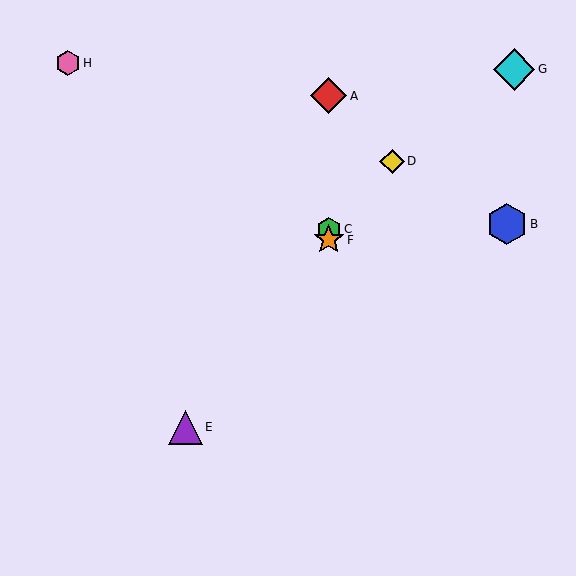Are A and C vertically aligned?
Yes, both are at x≈329.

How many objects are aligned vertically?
3 objects (A, C, F) are aligned vertically.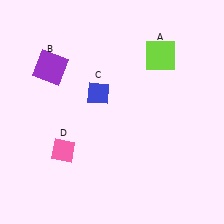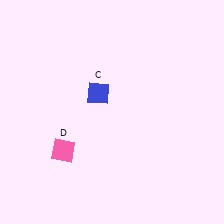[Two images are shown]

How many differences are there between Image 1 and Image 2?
There are 2 differences between the two images.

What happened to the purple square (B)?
The purple square (B) was removed in Image 2. It was in the top-left area of Image 1.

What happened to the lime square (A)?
The lime square (A) was removed in Image 2. It was in the top-right area of Image 1.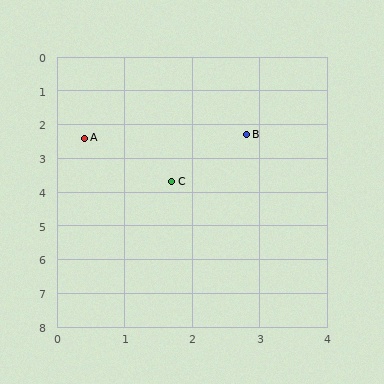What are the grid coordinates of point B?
Point B is at approximately (2.8, 2.3).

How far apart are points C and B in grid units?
Points C and B are about 1.8 grid units apart.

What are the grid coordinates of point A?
Point A is at approximately (0.4, 2.4).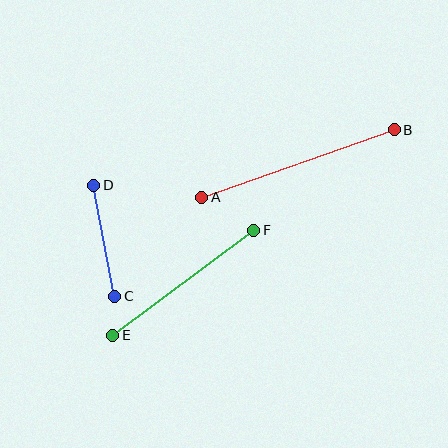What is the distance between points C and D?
The distance is approximately 113 pixels.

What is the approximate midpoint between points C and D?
The midpoint is at approximately (104, 241) pixels.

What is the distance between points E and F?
The distance is approximately 176 pixels.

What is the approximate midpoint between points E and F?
The midpoint is at approximately (183, 283) pixels.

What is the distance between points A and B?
The distance is approximately 204 pixels.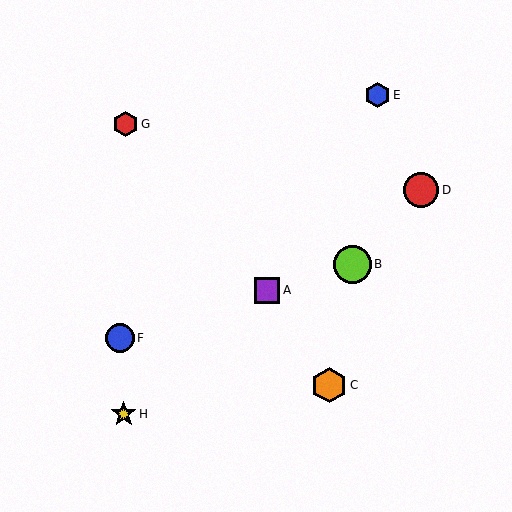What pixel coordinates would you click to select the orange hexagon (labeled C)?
Click at (329, 385) to select the orange hexagon C.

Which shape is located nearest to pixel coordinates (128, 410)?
The yellow star (labeled H) at (124, 414) is nearest to that location.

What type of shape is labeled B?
Shape B is a lime circle.